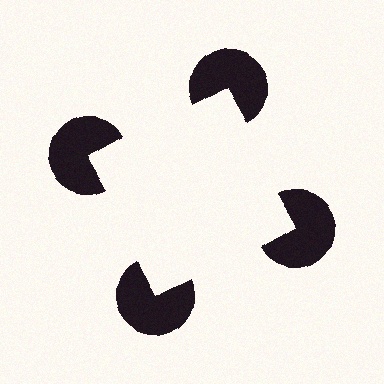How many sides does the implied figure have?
4 sides.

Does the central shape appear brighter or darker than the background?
It typically appears slightly brighter than the background, even though no actual brightness change is drawn.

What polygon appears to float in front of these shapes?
An illusory square — its edges are inferred from the aligned wedge cuts in the pac-man discs, not physically drawn.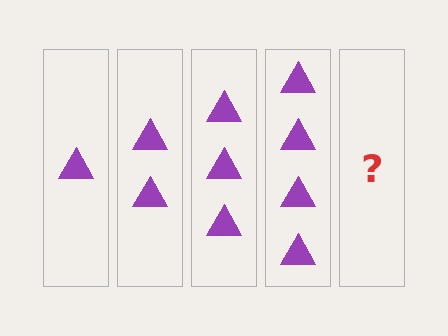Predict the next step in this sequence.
The next step is 5 triangles.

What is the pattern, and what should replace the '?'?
The pattern is that each step adds one more triangle. The '?' should be 5 triangles.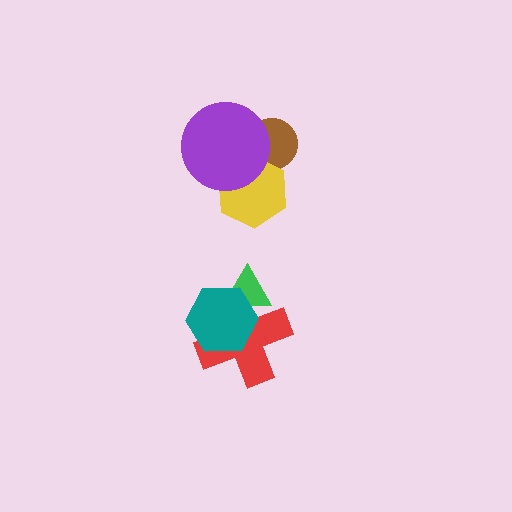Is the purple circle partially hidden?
No, no other shape covers it.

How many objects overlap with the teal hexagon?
2 objects overlap with the teal hexagon.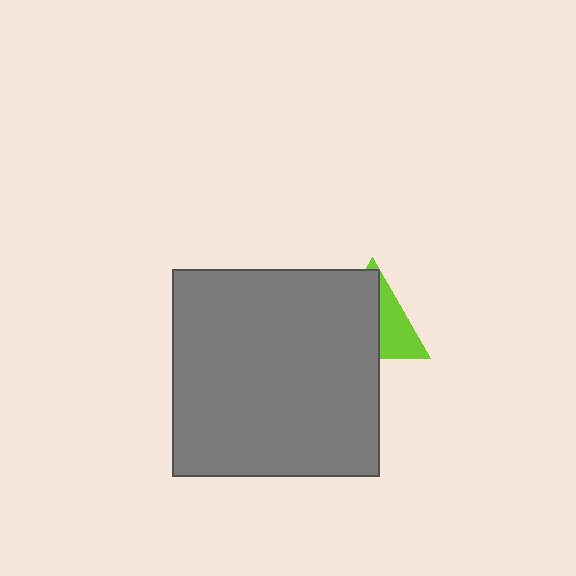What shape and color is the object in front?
The object in front is a gray square.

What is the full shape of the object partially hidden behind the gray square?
The partially hidden object is a lime triangle.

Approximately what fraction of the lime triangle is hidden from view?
Roughly 59% of the lime triangle is hidden behind the gray square.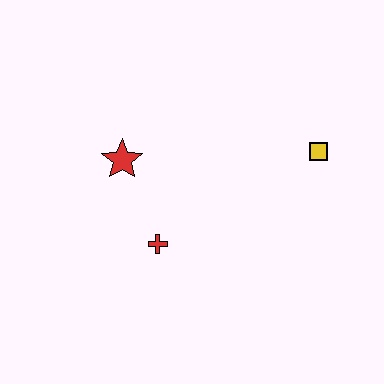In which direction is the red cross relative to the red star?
The red cross is below the red star.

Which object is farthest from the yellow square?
The red star is farthest from the yellow square.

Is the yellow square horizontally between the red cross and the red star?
No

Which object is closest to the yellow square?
The red cross is closest to the yellow square.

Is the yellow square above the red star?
Yes